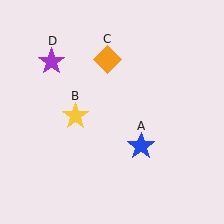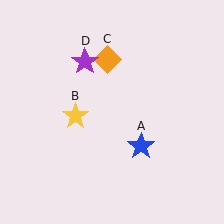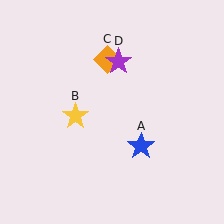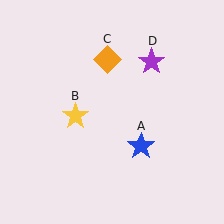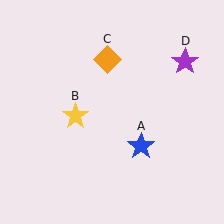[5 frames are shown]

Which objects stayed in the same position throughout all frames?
Blue star (object A) and yellow star (object B) and orange diamond (object C) remained stationary.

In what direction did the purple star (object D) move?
The purple star (object D) moved right.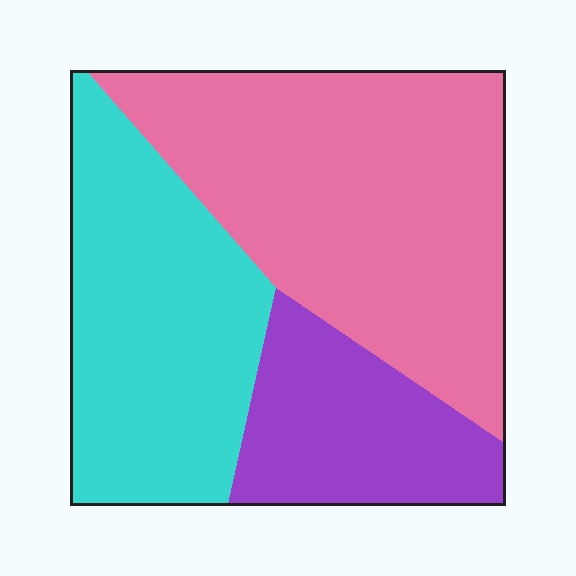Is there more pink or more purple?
Pink.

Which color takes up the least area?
Purple, at roughly 20%.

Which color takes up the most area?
Pink, at roughly 45%.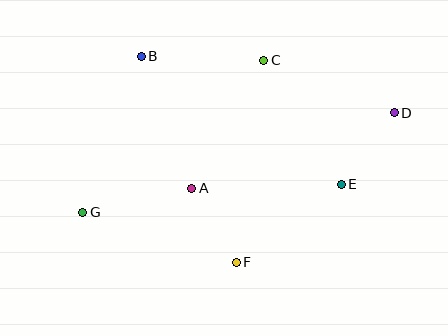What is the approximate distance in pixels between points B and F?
The distance between B and F is approximately 227 pixels.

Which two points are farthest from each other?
Points D and G are farthest from each other.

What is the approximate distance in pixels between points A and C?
The distance between A and C is approximately 147 pixels.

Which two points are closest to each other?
Points A and F are closest to each other.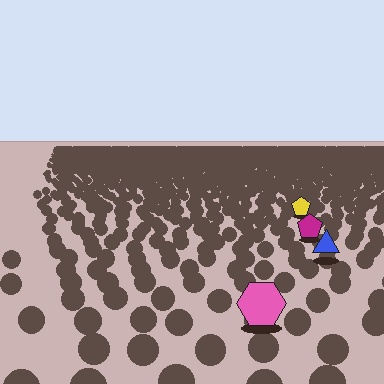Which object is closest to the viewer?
The pink hexagon is closest. The texture marks near it are larger and more spread out.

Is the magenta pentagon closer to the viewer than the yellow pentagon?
Yes. The magenta pentagon is closer — you can tell from the texture gradient: the ground texture is coarser near it.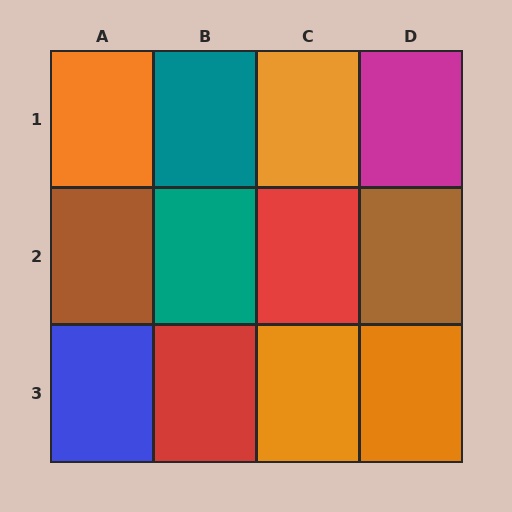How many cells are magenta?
1 cell is magenta.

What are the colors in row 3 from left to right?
Blue, red, orange, orange.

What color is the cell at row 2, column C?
Red.